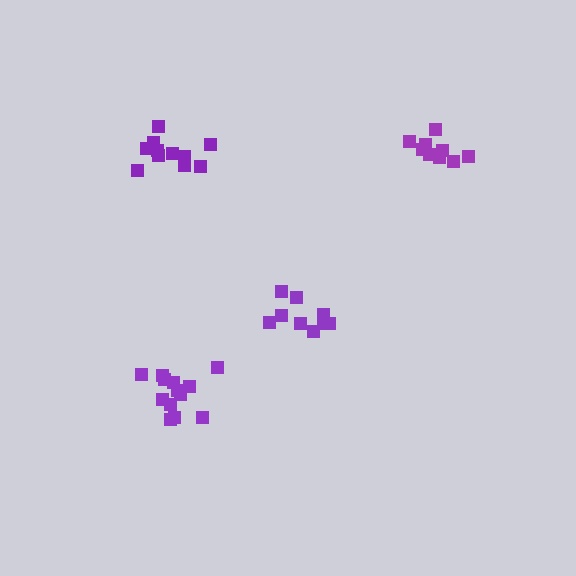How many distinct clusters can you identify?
There are 4 distinct clusters.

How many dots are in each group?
Group 1: 10 dots, Group 2: 9 dots, Group 3: 11 dots, Group 4: 13 dots (43 total).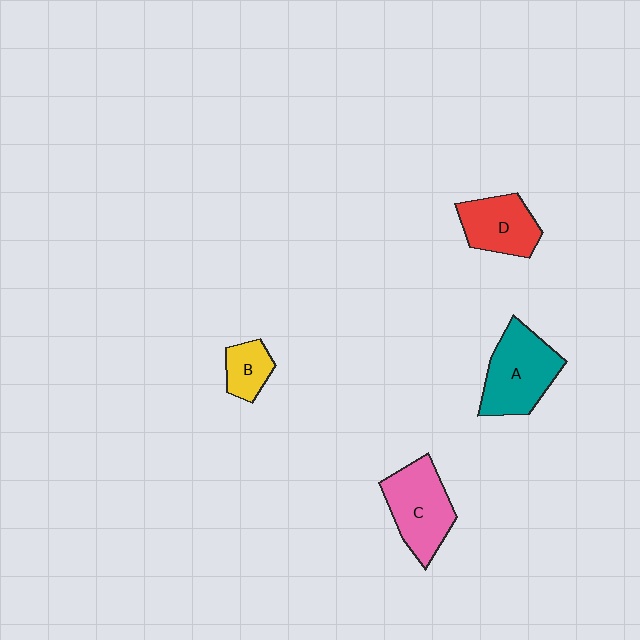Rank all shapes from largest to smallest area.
From largest to smallest: A (teal), C (pink), D (red), B (yellow).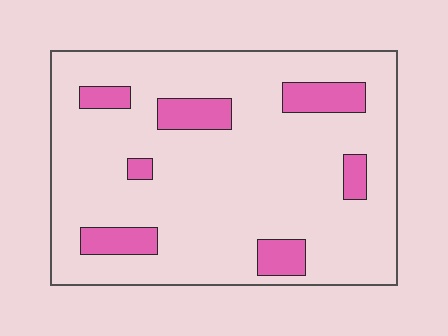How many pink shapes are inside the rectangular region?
7.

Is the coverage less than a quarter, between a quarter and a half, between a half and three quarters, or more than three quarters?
Less than a quarter.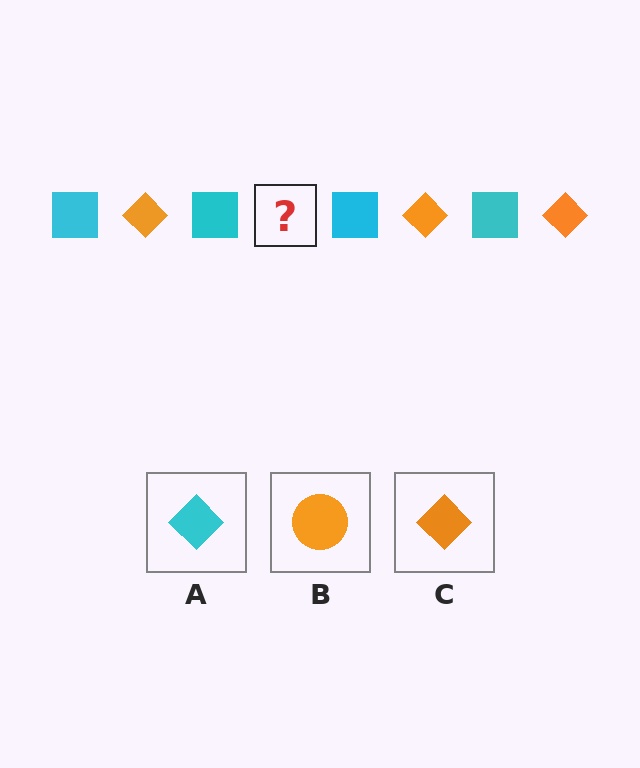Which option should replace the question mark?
Option C.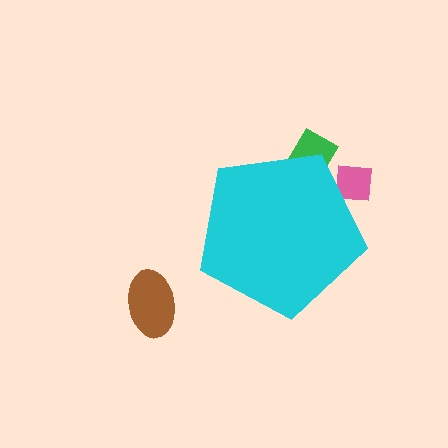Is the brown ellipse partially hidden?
No, the brown ellipse is fully visible.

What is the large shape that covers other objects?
A cyan pentagon.